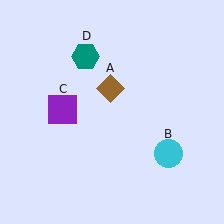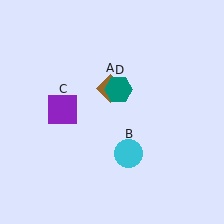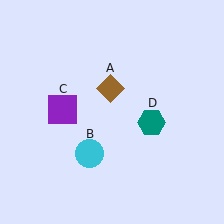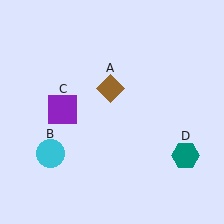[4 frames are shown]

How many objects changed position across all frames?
2 objects changed position: cyan circle (object B), teal hexagon (object D).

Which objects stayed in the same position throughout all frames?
Brown diamond (object A) and purple square (object C) remained stationary.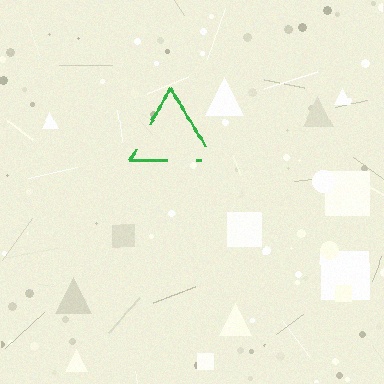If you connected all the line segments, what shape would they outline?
They would outline a triangle.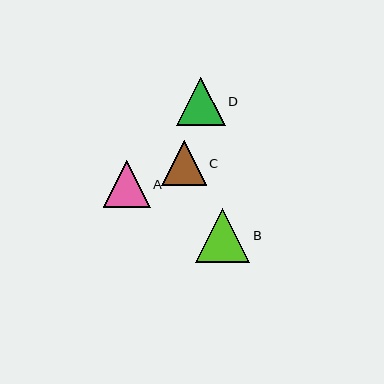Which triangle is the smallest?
Triangle C is the smallest with a size of approximately 45 pixels.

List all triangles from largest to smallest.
From largest to smallest: B, D, A, C.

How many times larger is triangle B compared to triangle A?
Triangle B is approximately 1.2 times the size of triangle A.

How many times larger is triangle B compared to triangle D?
Triangle B is approximately 1.1 times the size of triangle D.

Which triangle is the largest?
Triangle B is the largest with a size of approximately 54 pixels.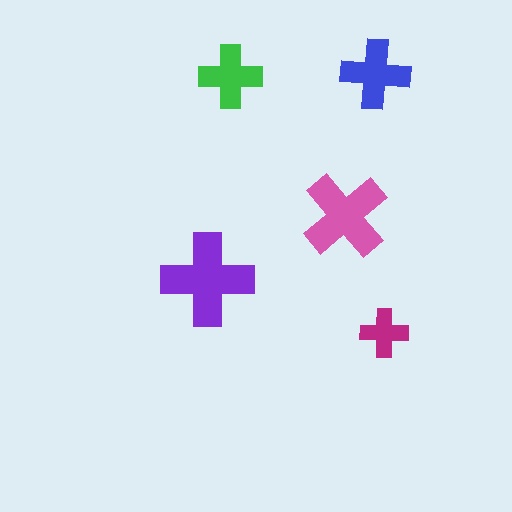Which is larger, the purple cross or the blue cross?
The purple one.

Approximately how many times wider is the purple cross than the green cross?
About 1.5 times wider.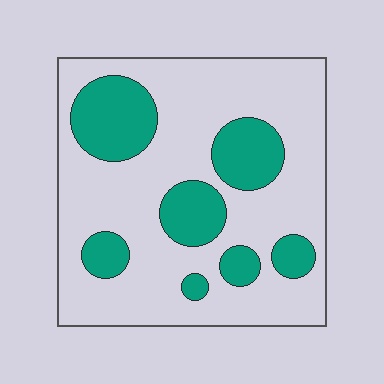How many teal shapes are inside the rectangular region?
7.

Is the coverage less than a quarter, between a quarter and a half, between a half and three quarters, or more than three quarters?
Between a quarter and a half.